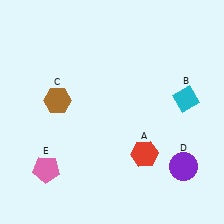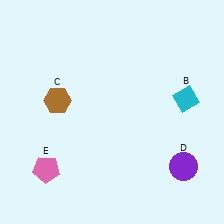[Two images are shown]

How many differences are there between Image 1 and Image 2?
There is 1 difference between the two images.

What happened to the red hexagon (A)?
The red hexagon (A) was removed in Image 2. It was in the bottom-right area of Image 1.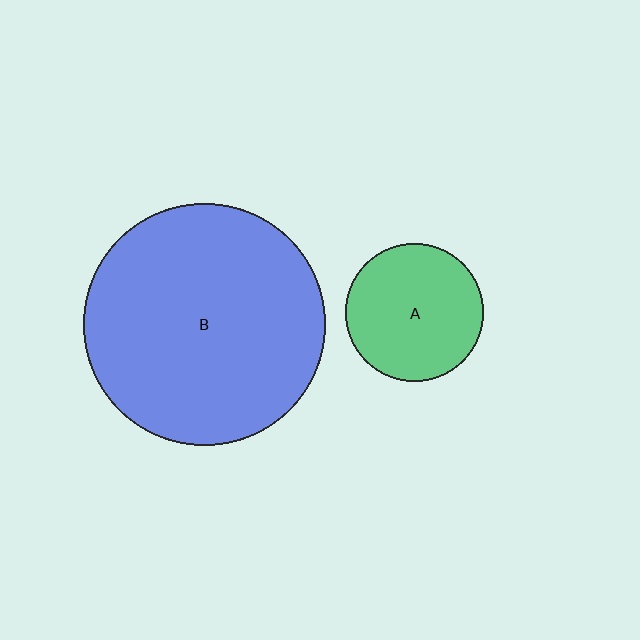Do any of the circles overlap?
No, none of the circles overlap.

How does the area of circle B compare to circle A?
Approximately 3.1 times.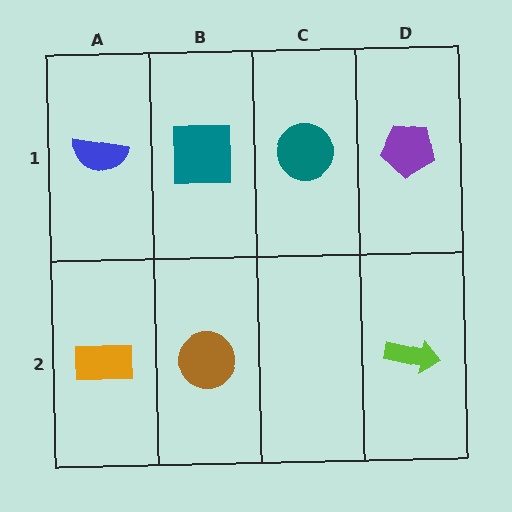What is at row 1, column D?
A purple pentagon.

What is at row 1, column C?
A teal circle.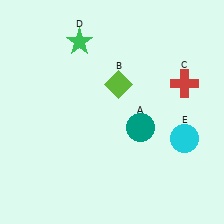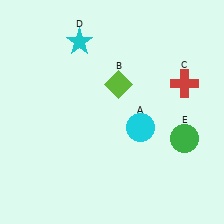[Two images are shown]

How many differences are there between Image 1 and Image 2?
There are 3 differences between the two images.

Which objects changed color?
A changed from teal to cyan. D changed from green to cyan. E changed from cyan to green.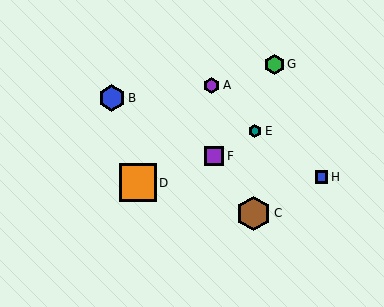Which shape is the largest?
The orange square (labeled D) is the largest.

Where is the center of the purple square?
The center of the purple square is at (214, 156).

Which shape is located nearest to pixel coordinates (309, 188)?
The blue square (labeled H) at (321, 177) is nearest to that location.